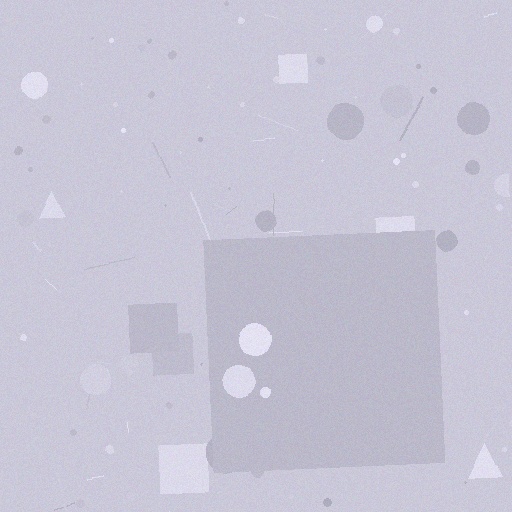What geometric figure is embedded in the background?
A square is embedded in the background.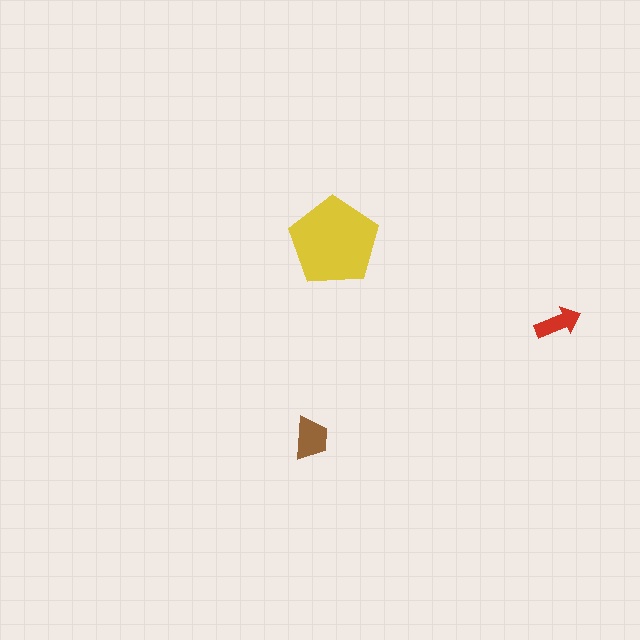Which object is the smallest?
The red arrow.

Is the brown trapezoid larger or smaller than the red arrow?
Larger.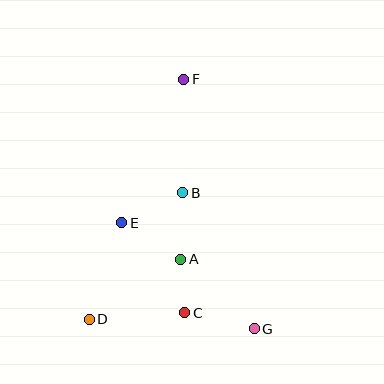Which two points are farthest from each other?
Points F and G are farthest from each other.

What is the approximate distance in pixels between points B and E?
The distance between B and E is approximately 68 pixels.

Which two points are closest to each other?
Points A and C are closest to each other.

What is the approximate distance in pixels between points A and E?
The distance between A and E is approximately 70 pixels.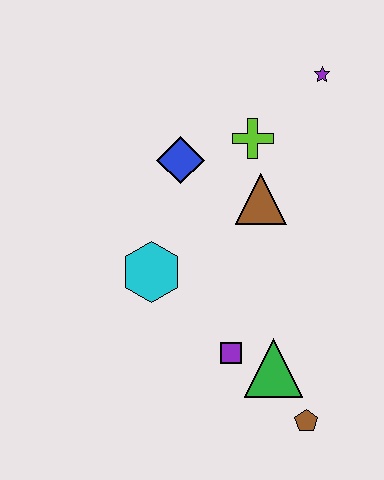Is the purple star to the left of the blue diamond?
No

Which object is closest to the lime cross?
The brown triangle is closest to the lime cross.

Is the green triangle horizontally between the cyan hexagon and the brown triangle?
No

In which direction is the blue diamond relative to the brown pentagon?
The blue diamond is above the brown pentagon.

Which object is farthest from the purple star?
The brown pentagon is farthest from the purple star.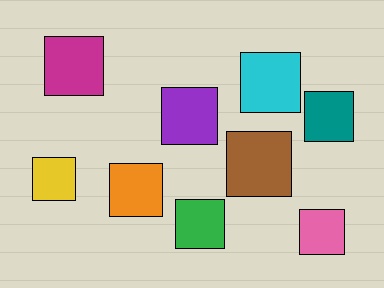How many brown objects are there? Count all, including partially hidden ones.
There is 1 brown object.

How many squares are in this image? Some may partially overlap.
There are 9 squares.